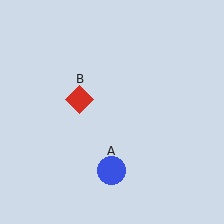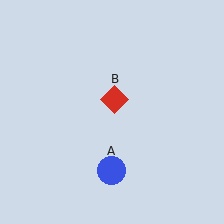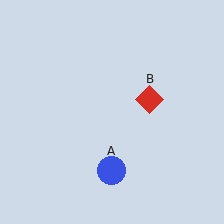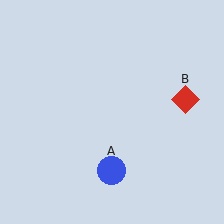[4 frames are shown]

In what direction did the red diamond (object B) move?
The red diamond (object B) moved right.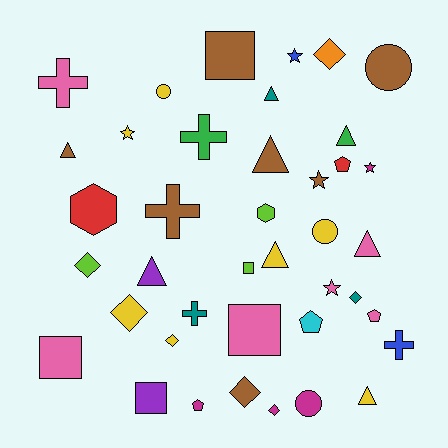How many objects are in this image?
There are 40 objects.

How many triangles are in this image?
There are 8 triangles.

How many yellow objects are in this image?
There are 7 yellow objects.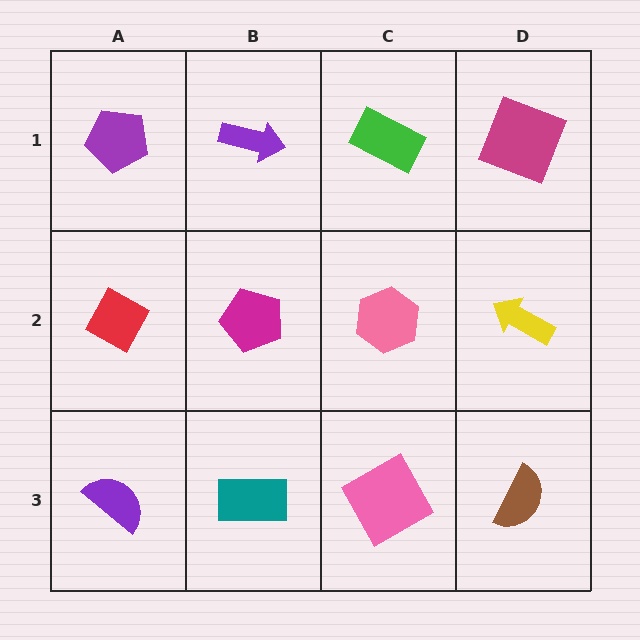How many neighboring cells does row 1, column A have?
2.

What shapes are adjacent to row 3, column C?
A pink hexagon (row 2, column C), a teal rectangle (row 3, column B), a brown semicircle (row 3, column D).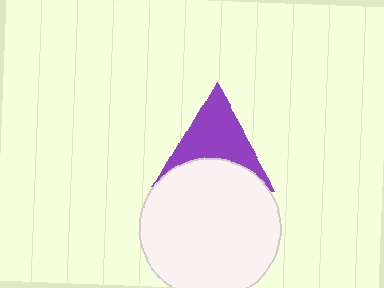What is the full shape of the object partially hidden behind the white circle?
The partially hidden object is a purple triangle.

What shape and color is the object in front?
The object in front is a white circle.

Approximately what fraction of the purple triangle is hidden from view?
Roughly 40% of the purple triangle is hidden behind the white circle.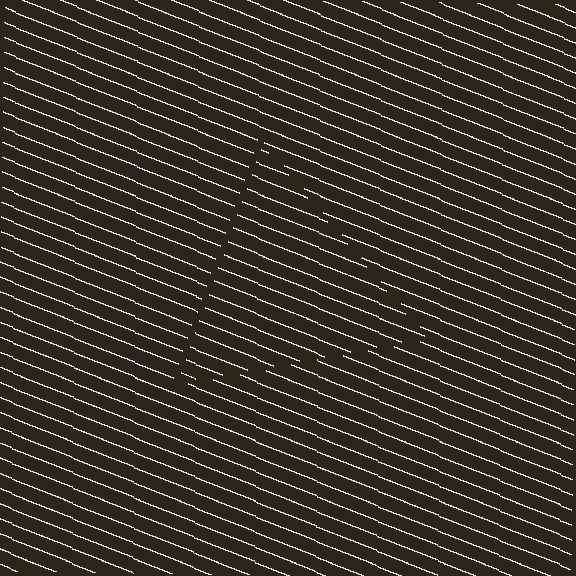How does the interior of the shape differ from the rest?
The interior of the shape contains the same grating, shifted by half a period — the contour is defined by the phase discontinuity where line-ends from the inner and outer gratings abut.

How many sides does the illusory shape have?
3 sides — the line-ends trace a triangle.